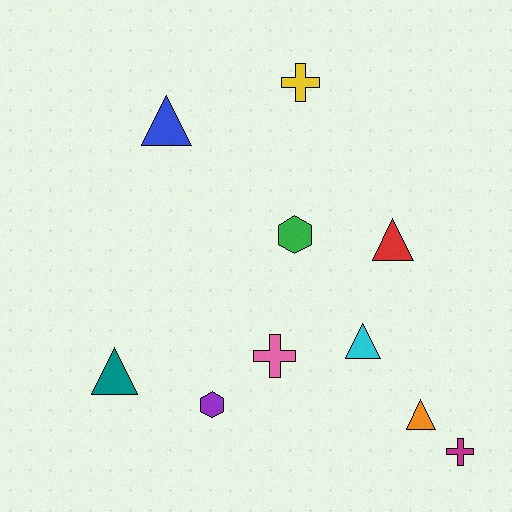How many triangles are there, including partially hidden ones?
There are 5 triangles.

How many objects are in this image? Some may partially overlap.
There are 10 objects.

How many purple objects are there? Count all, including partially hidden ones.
There is 1 purple object.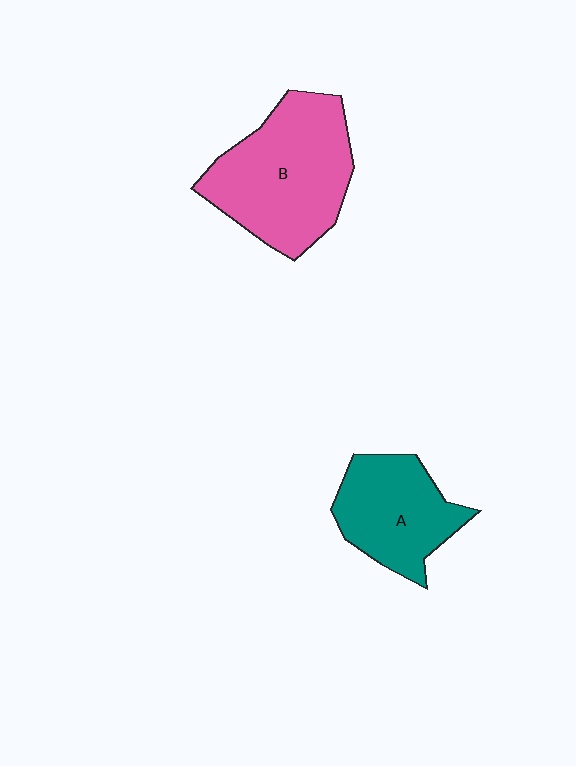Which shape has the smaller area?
Shape A (teal).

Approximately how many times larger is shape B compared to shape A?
Approximately 1.5 times.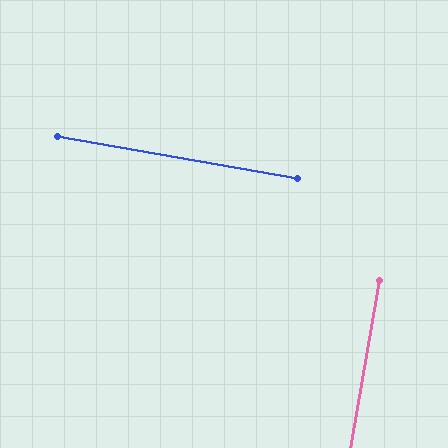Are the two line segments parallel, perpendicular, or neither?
Perpendicular — they meet at approximately 90°.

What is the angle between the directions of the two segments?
Approximately 90 degrees.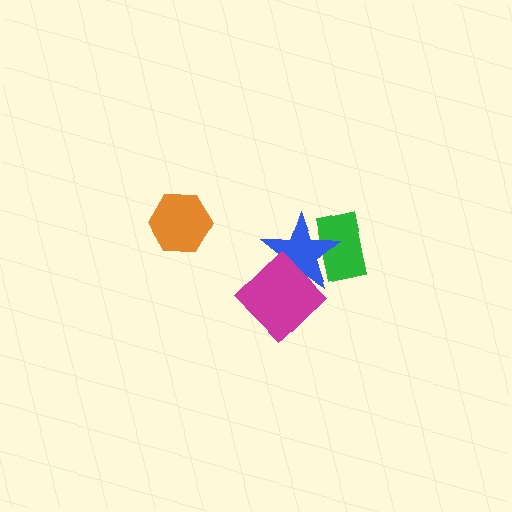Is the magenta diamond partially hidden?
No, no other shape covers it.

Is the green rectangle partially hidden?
Yes, it is partially covered by another shape.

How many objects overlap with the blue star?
2 objects overlap with the blue star.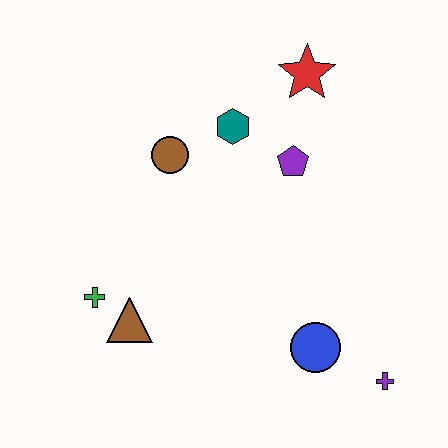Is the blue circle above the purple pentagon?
No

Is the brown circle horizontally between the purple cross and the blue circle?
No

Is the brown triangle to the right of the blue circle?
No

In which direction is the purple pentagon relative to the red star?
The purple pentagon is below the red star.